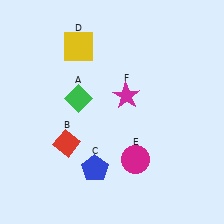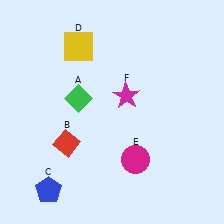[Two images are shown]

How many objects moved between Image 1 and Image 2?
1 object moved between the two images.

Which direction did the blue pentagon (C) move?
The blue pentagon (C) moved left.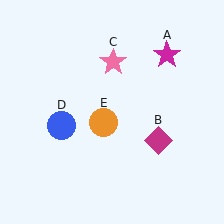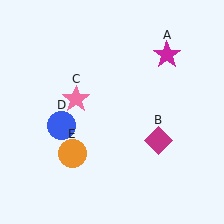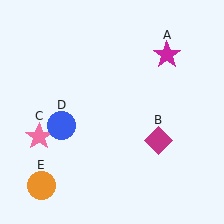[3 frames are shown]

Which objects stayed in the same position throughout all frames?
Magenta star (object A) and magenta diamond (object B) and blue circle (object D) remained stationary.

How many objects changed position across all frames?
2 objects changed position: pink star (object C), orange circle (object E).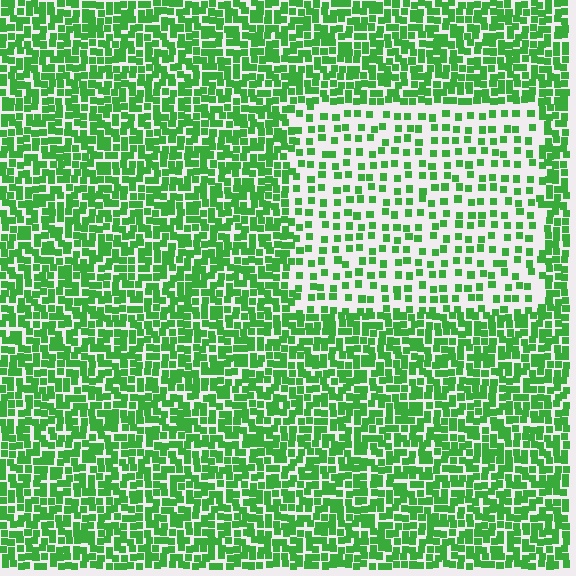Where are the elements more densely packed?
The elements are more densely packed outside the rectangle boundary.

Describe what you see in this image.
The image contains small green elements arranged at two different densities. A rectangle-shaped region is visible where the elements are less densely packed than the surrounding area.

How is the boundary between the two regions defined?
The boundary is defined by a change in element density (approximately 2.3x ratio). All elements are the same color, size, and shape.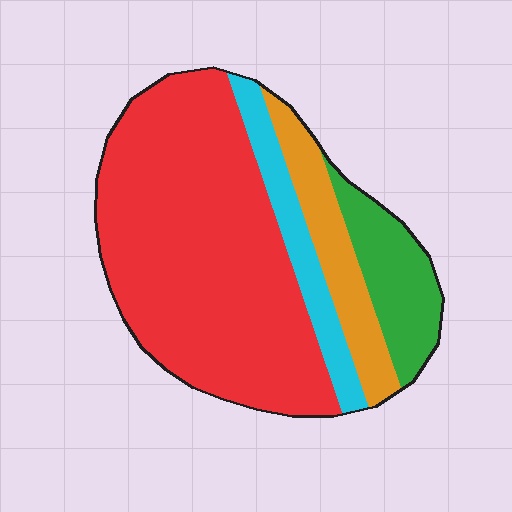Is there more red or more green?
Red.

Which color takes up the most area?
Red, at roughly 60%.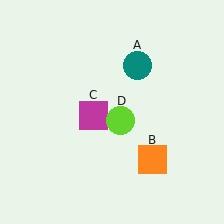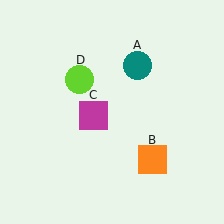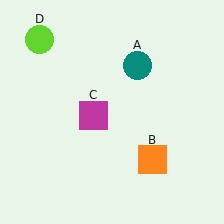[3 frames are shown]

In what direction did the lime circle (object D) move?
The lime circle (object D) moved up and to the left.